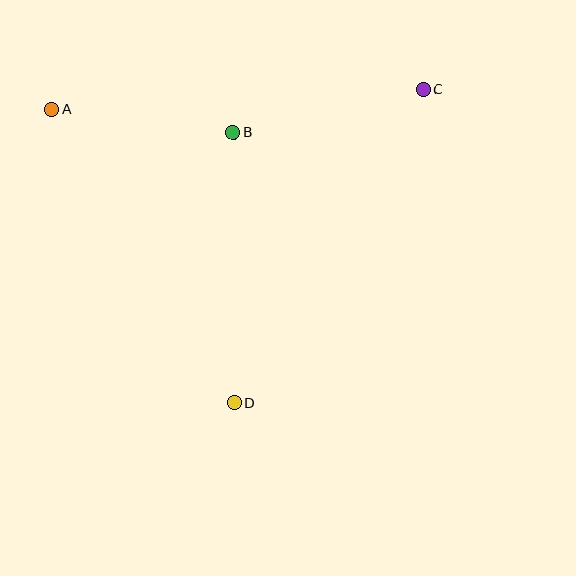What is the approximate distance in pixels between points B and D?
The distance between B and D is approximately 270 pixels.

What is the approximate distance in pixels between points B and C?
The distance between B and C is approximately 194 pixels.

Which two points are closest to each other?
Points A and B are closest to each other.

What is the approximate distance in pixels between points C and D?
The distance between C and D is approximately 366 pixels.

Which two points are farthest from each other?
Points A and C are farthest from each other.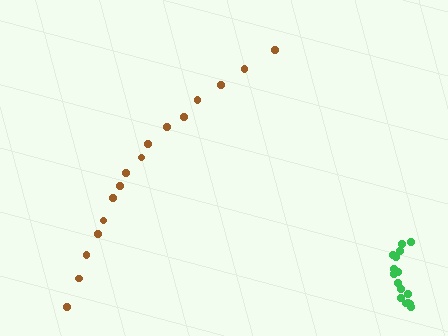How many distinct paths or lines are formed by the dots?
There are 2 distinct paths.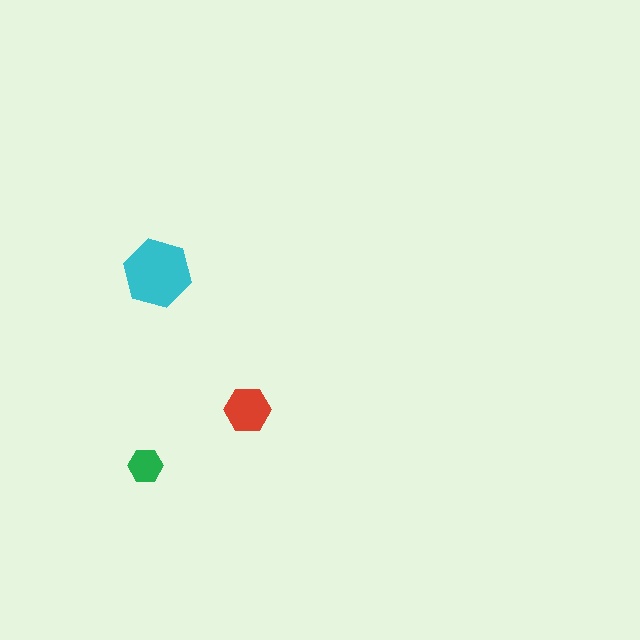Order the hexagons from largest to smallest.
the cyan one, the red one, the green one.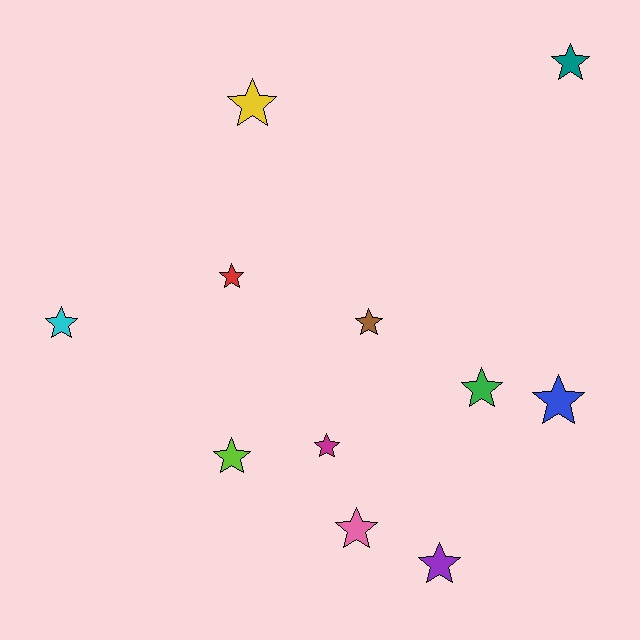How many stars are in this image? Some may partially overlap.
There are 11 stars.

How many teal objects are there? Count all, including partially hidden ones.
There is 1 teal object.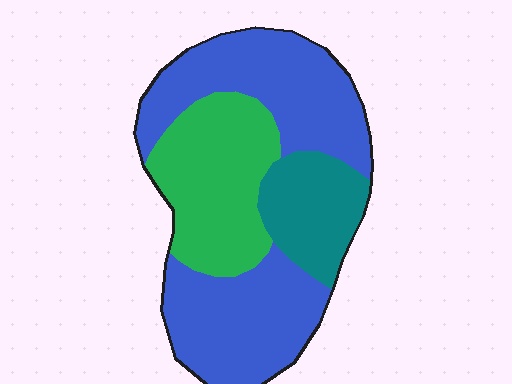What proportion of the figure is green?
Green takes up about one quarter (1/4) of the figure.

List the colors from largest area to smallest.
From largest to smallest: blue, green, teal.